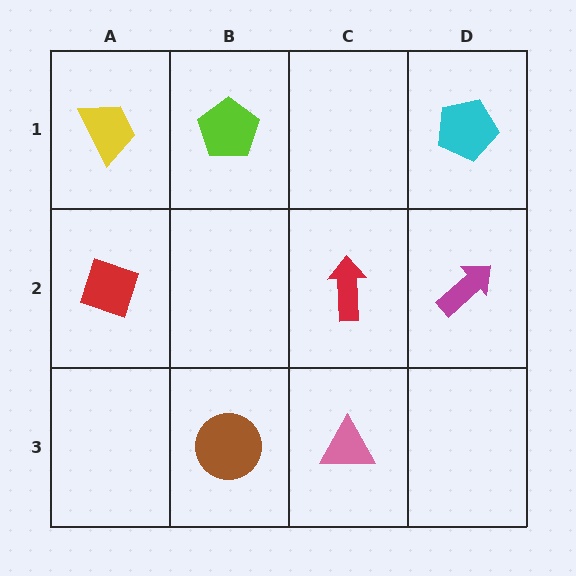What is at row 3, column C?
A pink triangle.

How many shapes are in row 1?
3 shapes.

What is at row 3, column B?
A brown circle.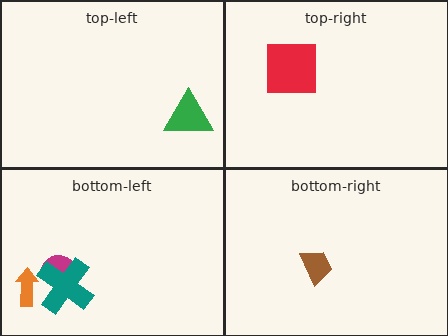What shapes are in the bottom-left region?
The magenta semicircle, the teal cross, the orange arrow.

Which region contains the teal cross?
The bottom-left region.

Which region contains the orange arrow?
The bottom-left region.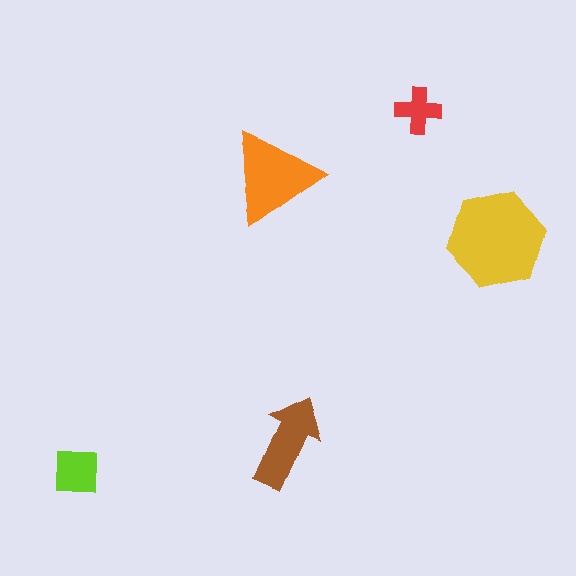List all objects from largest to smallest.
The yellow hexagon, the orange triangle, the brown arrow, the lime square, the red cross.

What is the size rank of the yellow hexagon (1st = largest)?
1st.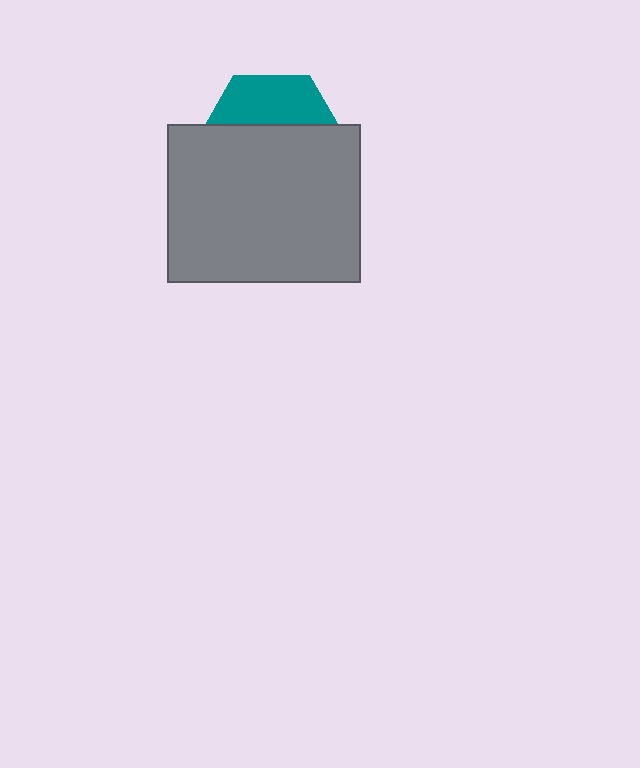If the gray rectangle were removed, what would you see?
You would see the complete teal hexagon.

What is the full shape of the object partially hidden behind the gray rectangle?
The partially hidden object is a teal hexagon.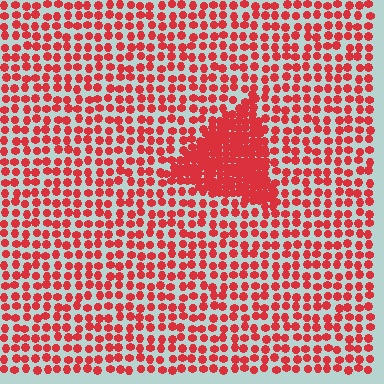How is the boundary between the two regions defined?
The boundary is defined by a change in element density (approximately 2.5x ratio). All elements are the same color, size, and shape.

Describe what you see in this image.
The image contains small red elements arranged at two different densities. A triangle-shaped region is visible where the elements are more densely packed than the surrounding area.